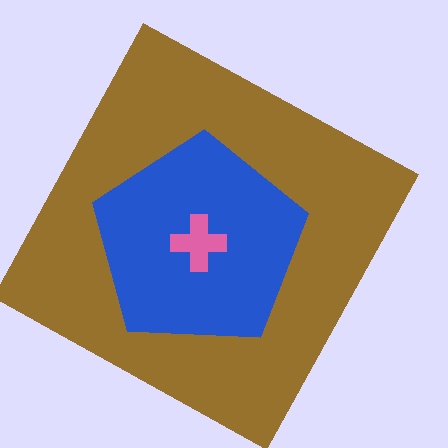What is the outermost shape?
The brown square.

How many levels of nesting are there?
3.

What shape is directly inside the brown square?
The blue pentagon.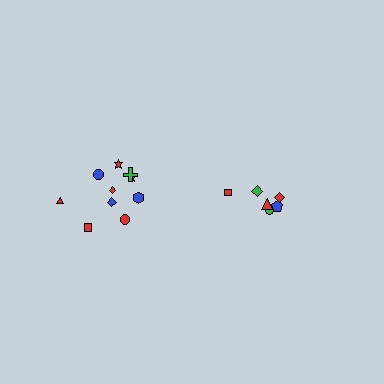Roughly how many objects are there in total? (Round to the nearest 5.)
Roughly 15 objects in total.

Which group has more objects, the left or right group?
The left group.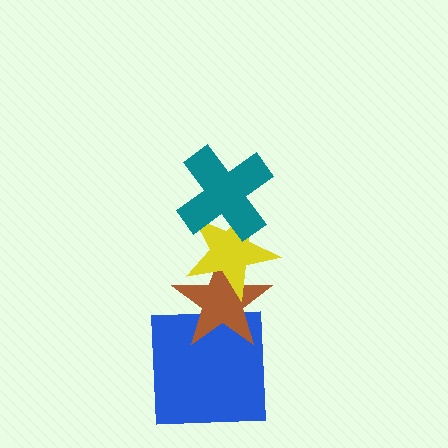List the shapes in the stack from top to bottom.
From top to bottom: the teal cross, the yellow star, the brown star, the blue square.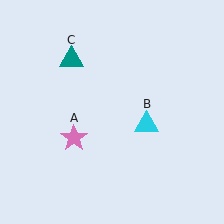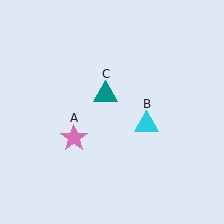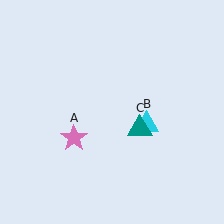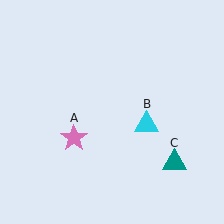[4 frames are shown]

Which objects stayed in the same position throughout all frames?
Pink star (object A) and cyan triangle (object B) remained stationary.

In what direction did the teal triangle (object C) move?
The teal triangle (object C) moved down and to the right.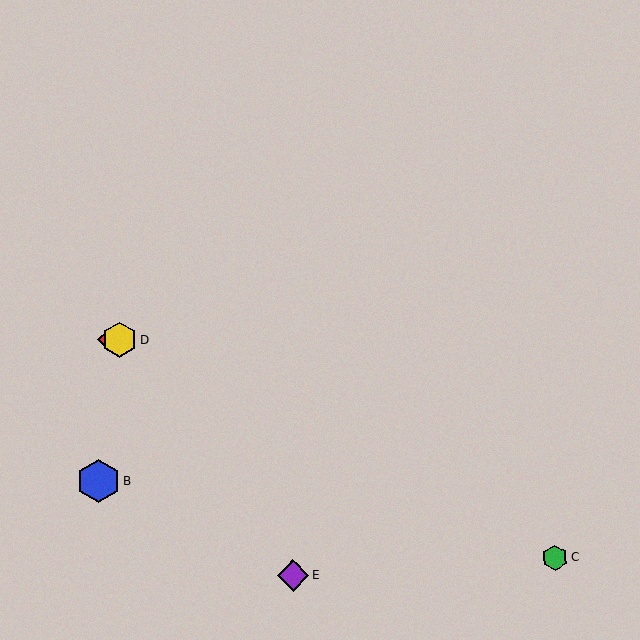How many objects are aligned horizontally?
2 objects (A, D) are aligned horizontally.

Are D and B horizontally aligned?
No, D is at y≈340 and B is at y≈481.